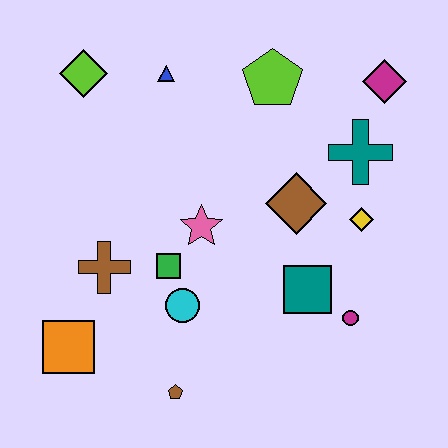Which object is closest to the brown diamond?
The yellow diamond is closest to the brown diamond.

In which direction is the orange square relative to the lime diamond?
The orange square is below the lime diamond.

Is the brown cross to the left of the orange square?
No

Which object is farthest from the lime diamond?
The magenta circle is farthest from the lime diamond.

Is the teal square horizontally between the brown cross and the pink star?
No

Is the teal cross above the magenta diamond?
No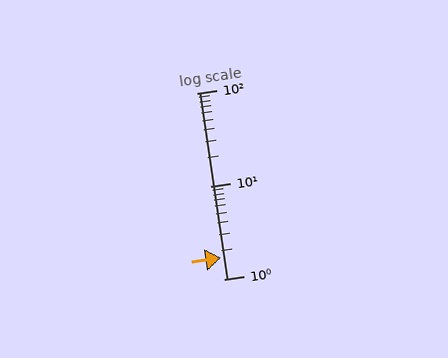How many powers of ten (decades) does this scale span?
The scale spans 2 decades, from 1 to 100.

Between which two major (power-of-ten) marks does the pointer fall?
The pointer is between 1 and 10.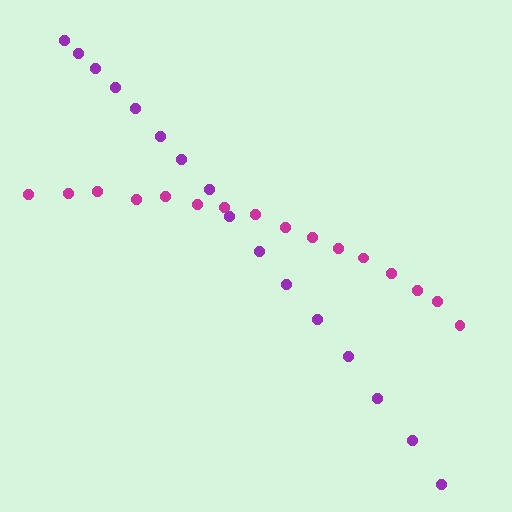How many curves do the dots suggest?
There are 2 distinct paths.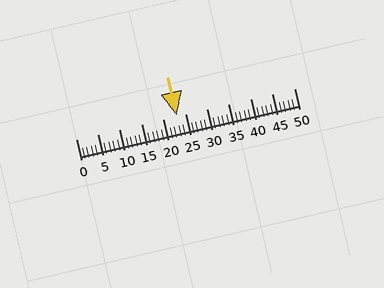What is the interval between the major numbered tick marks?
The major tick marks are spaced 5 units apart.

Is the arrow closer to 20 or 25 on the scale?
The arrow is closer to 25.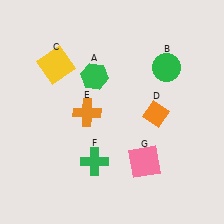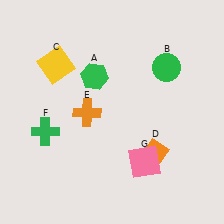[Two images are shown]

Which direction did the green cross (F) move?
The green cross (F) moved left.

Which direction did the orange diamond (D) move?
The orange diamond (D) moved down.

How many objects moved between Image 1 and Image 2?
2 objects moved between the two images.